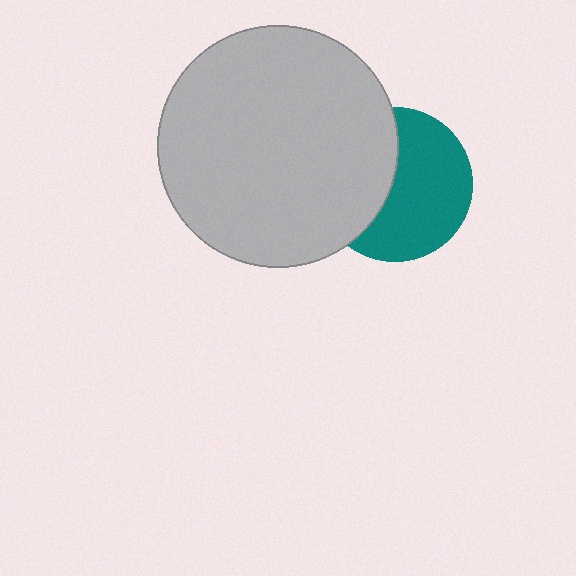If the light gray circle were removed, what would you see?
You would see the complete teal circle.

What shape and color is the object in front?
The object in front is a light gray circle.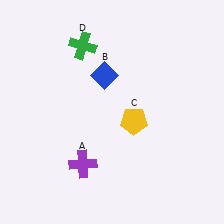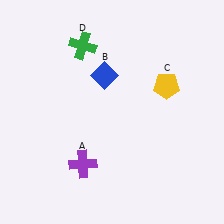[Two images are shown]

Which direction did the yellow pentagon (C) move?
The yellow pentagon (C) moved up.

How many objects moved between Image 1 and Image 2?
1 object moved between the two images.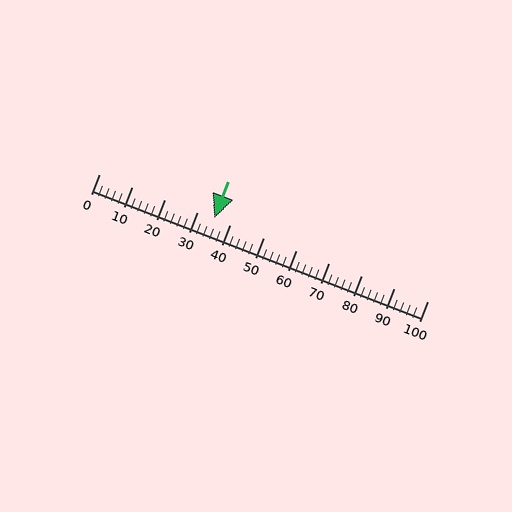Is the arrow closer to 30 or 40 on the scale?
The arrow is closer to 40.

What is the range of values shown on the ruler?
The ruler shows values from 0 to 100.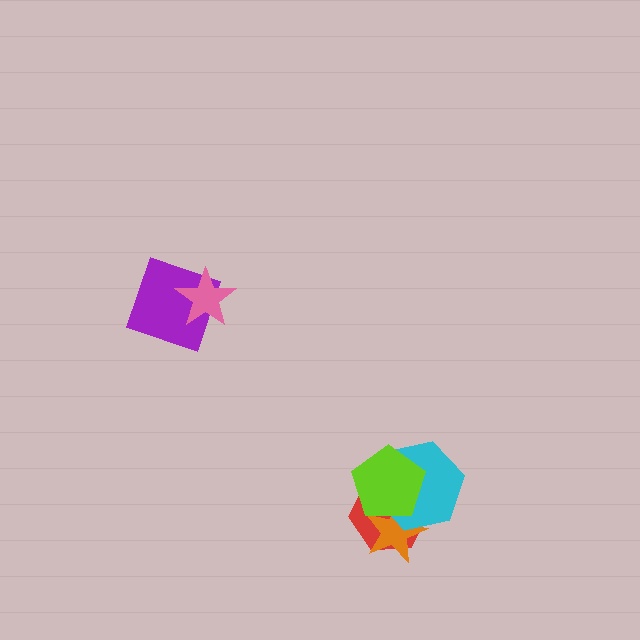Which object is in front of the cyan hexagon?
The lime pentagon is in front of the cyan hexagon.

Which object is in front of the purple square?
The pink star is in front of the purple square.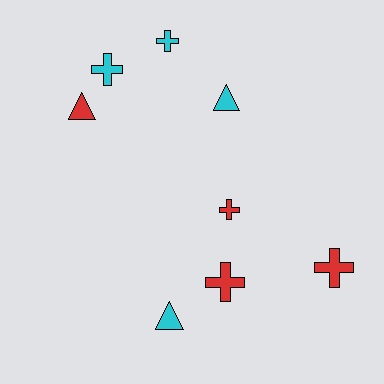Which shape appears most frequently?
Cross, with 5 objects.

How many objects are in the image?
There are 8 objects.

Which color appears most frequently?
Cyan, with 4 objects.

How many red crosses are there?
There are 3 red crosses.